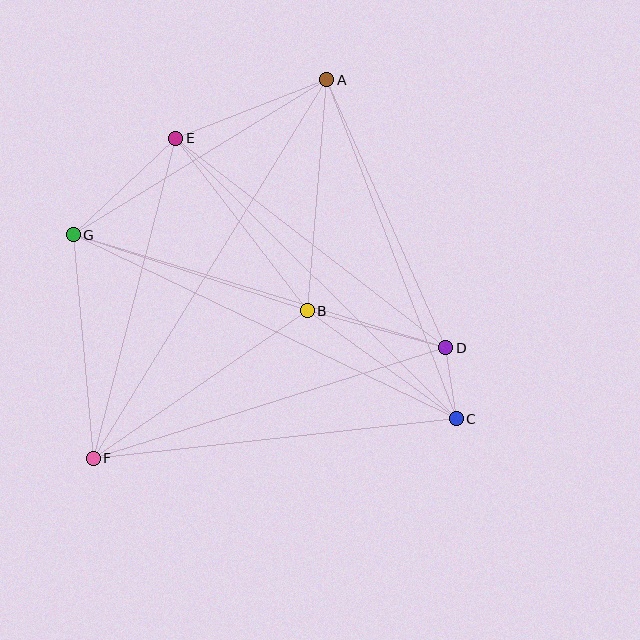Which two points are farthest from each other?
Points A and F are farthest from each other.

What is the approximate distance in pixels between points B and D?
The distance between B and D is approximately 143 pixels.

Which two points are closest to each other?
Points C and D are closest to each other.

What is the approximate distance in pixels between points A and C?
The distance between A and C is approximately 363 pixels.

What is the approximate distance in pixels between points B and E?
The distance between B and E is approximately 217 pixels.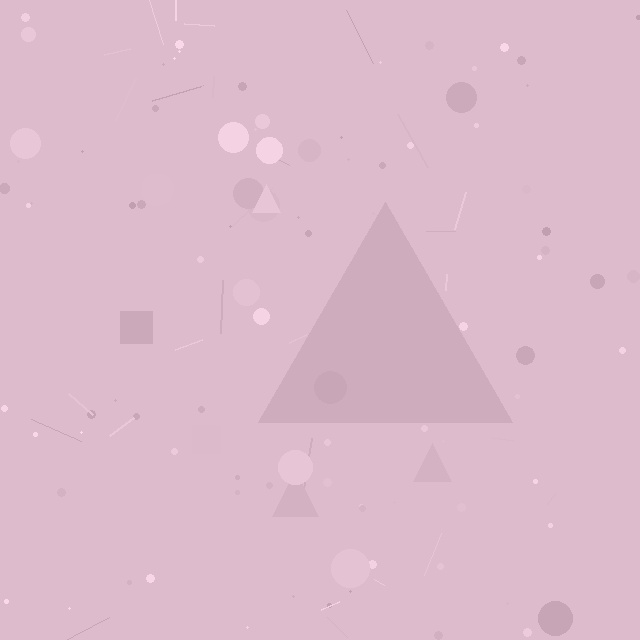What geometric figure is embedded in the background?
A triangle is embedded in the background.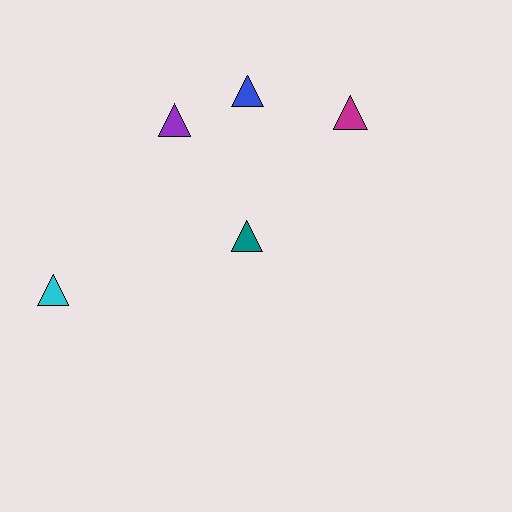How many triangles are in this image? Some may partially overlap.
There are 5 triangles.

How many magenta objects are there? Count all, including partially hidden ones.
There is 1 magenta object.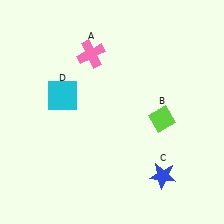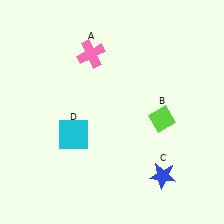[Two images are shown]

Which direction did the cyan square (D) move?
The cyan square (D) moved down.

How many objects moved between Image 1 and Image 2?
1 object moved between the two images.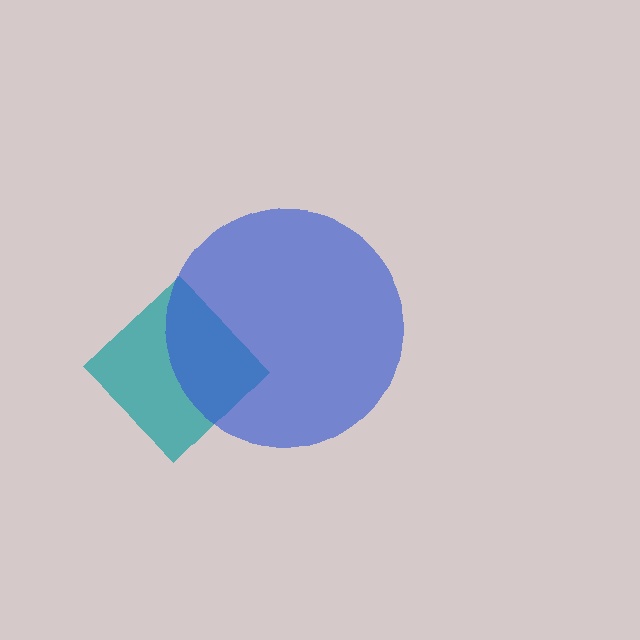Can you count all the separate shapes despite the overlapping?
Yes, there are 2 separate shapes.